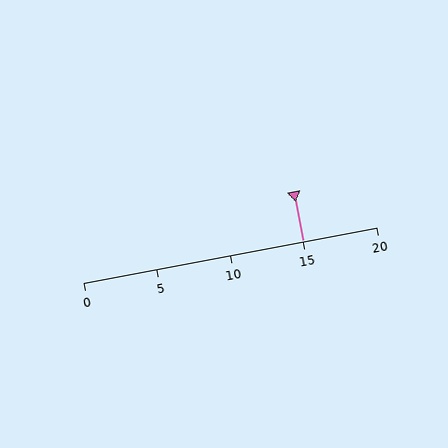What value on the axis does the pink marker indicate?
The marker indicates approximately 15.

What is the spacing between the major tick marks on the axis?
The major ticks are spaced 5 apart.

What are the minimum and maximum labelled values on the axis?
The axis runs from 0 to 20.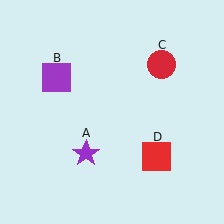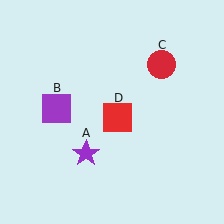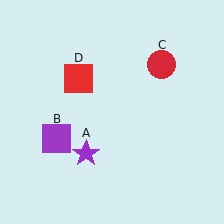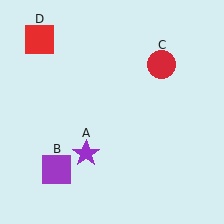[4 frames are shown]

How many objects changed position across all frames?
2 objects changed position: purple square (object B), red square (object D).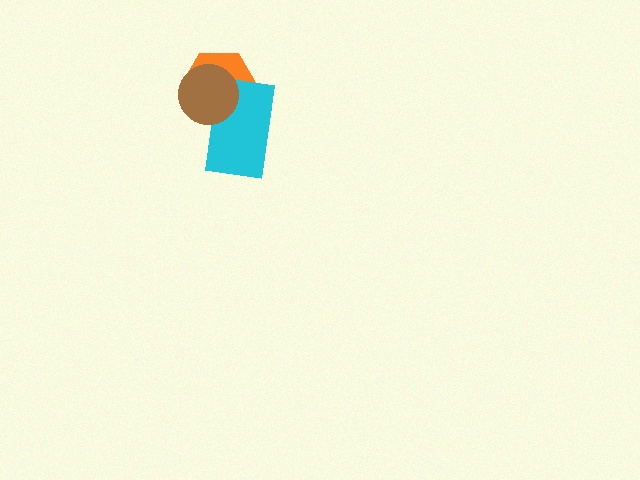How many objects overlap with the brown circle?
2 objects overlap with the brown circle.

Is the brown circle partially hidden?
No, no other shape covers it.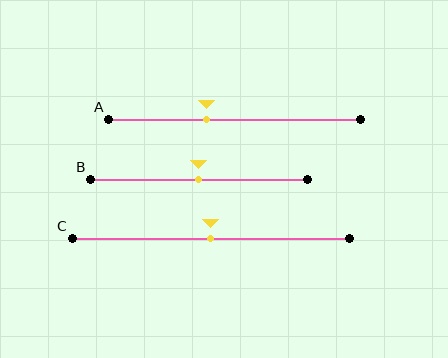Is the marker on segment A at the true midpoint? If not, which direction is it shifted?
No, the marker on segment A is shifted to the left by about 11% of the segment length.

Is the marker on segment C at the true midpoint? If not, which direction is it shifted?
Yes, the marker on segment C is at the true midpoint.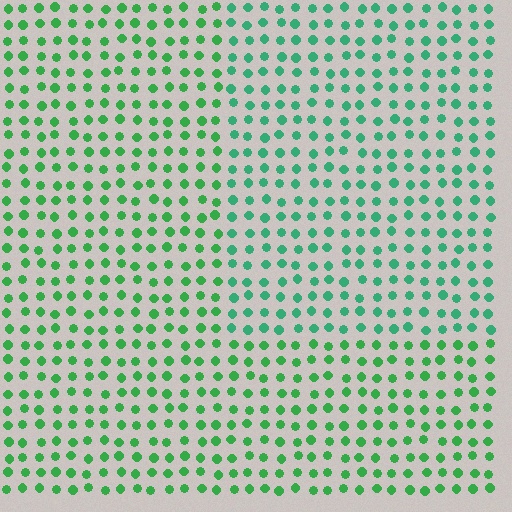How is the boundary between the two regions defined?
The boundary is defined purely by a slight shift in hue (about 23 degrees). Spacing, size, and orientation are identical on both sides.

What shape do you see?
I see a rectangle.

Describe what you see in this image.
The image is filled with small green elements in a uniform arrangement. A rectangle-shaped region is visible where the elements are tinted to a slightly different hue, forming a subtle color boundary.